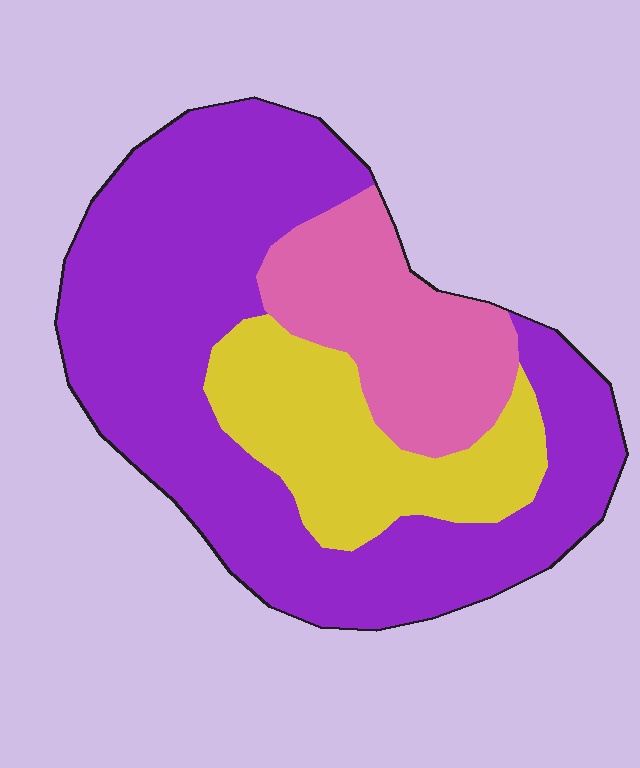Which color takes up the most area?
Purple, at roughly 60%.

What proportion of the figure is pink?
Pink takes up about one fifth (1/5) of the figure.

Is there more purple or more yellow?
Purple.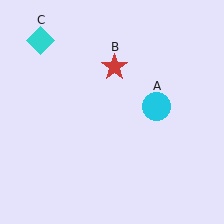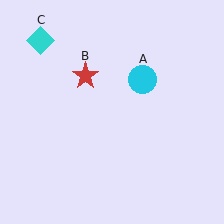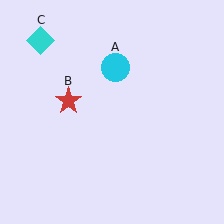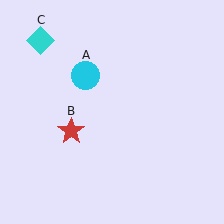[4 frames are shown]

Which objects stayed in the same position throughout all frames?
Cyan diamond (object C) remained stationary.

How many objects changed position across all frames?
2 objects changed position: cyan circle (object A), red star (object B).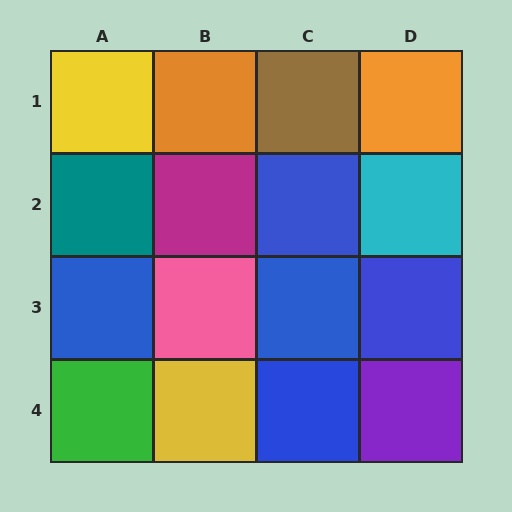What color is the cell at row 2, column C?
Blue.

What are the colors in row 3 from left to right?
Blue, pink, blue, blue.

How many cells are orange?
2 cells are orange.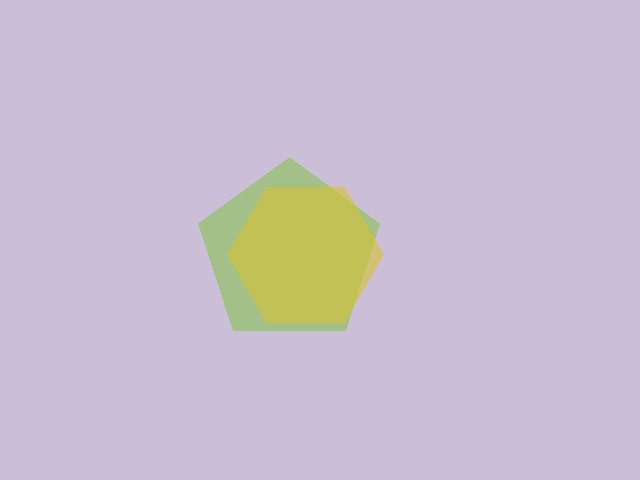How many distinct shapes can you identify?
There are 2 distinct shapes: a lime pentagon, a yellow hexagon.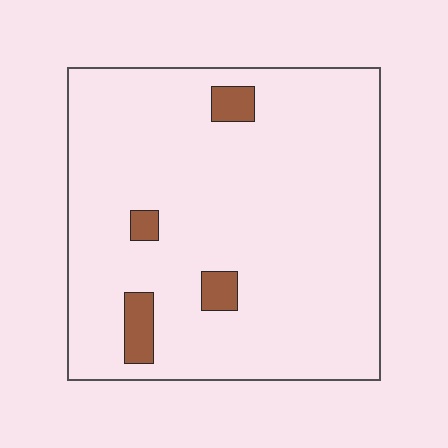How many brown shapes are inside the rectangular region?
4.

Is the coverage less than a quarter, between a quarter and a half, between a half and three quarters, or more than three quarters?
Less than a quarter.